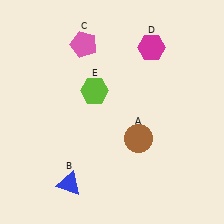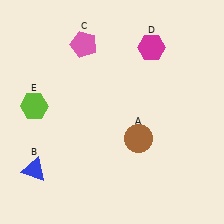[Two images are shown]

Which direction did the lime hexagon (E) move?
The lime hexagon (E) moved left.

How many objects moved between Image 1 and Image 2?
2 objects moved between the two images.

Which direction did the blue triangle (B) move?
The blue triangle (B) moved left.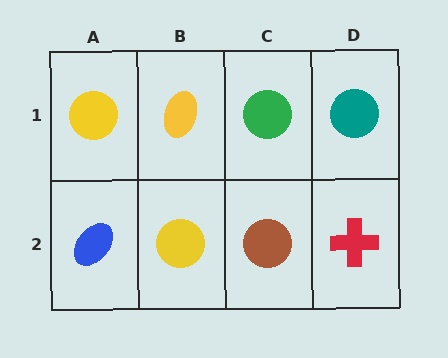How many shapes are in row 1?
4 shapes.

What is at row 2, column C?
A brown circle.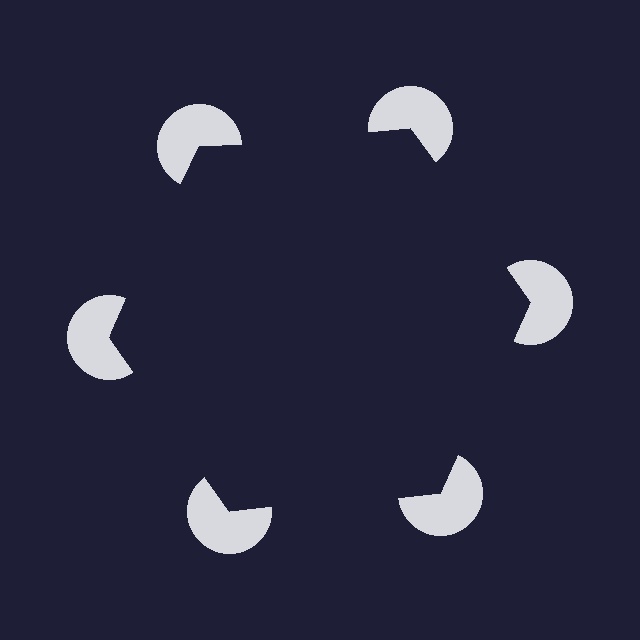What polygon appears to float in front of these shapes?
An illusory hexagon — its edges are inferred from the aligned wedge cuts in the pac-man discs, not physically drawn.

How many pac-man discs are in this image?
There are 6 — one at each vertex of the illusory hexagon.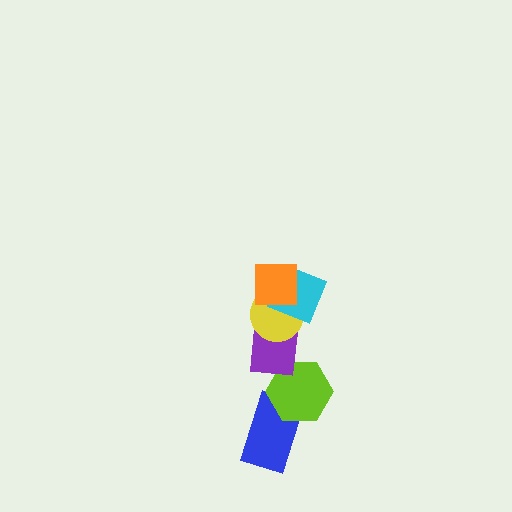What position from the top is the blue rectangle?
The blue rectangle is 6th from the top.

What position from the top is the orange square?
The orange square is 1st from the top.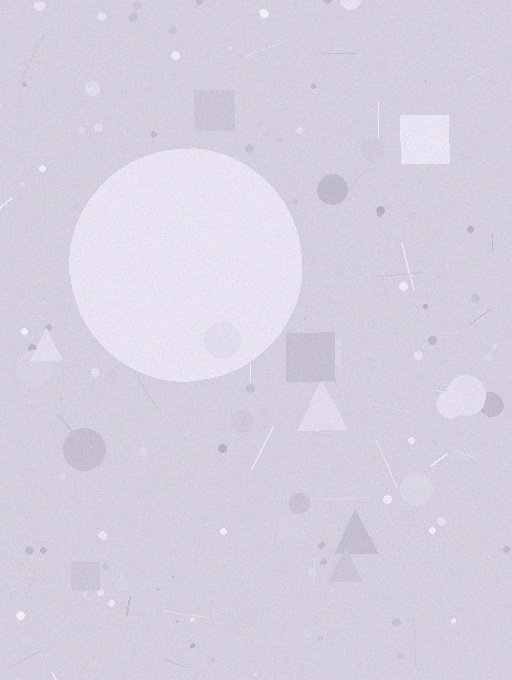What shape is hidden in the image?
A circle is hidden in the image.